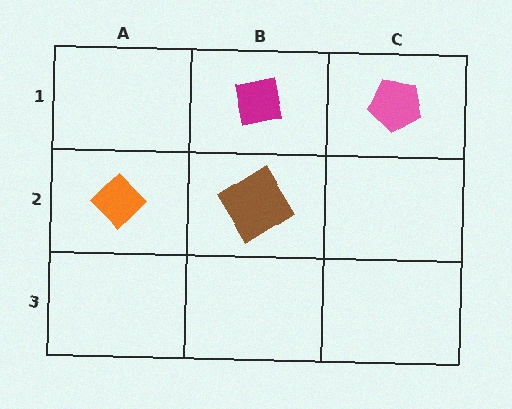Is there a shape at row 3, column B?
No, that cell is empty.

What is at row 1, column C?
A pink pentagon.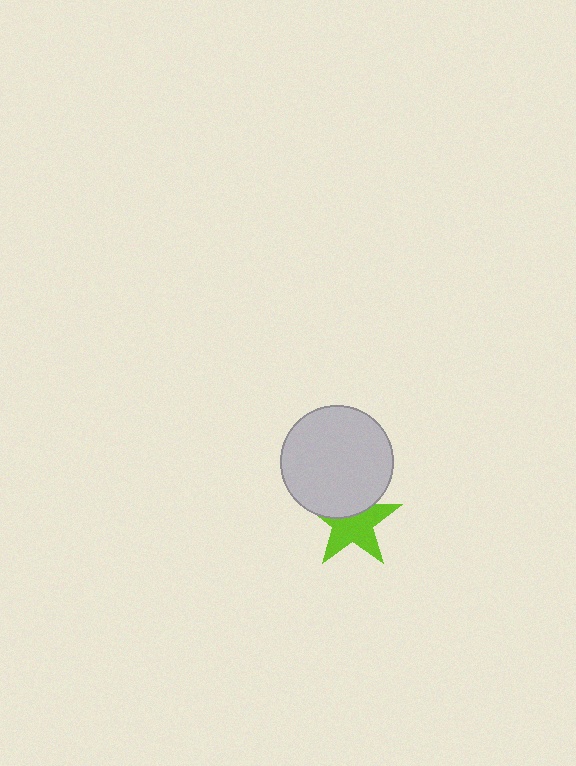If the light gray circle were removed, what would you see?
You would see the complete lime star.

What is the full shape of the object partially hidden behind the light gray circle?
The partially hidden object is a lime star.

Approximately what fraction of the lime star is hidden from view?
Roughly 37% of the lime star is hidden behind the light gray circle.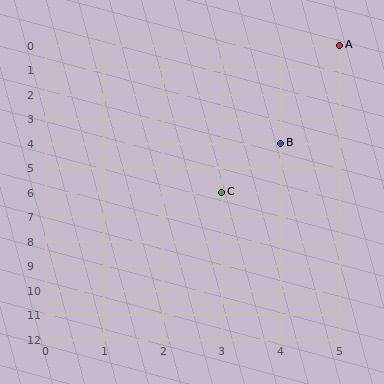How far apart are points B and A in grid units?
Points B and A are 1 column and 4 rows apart (about 4.1 grid units diagonally).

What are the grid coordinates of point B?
Point B is at grid coordinates (4, 4).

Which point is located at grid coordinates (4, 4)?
Point B is at (4, 4).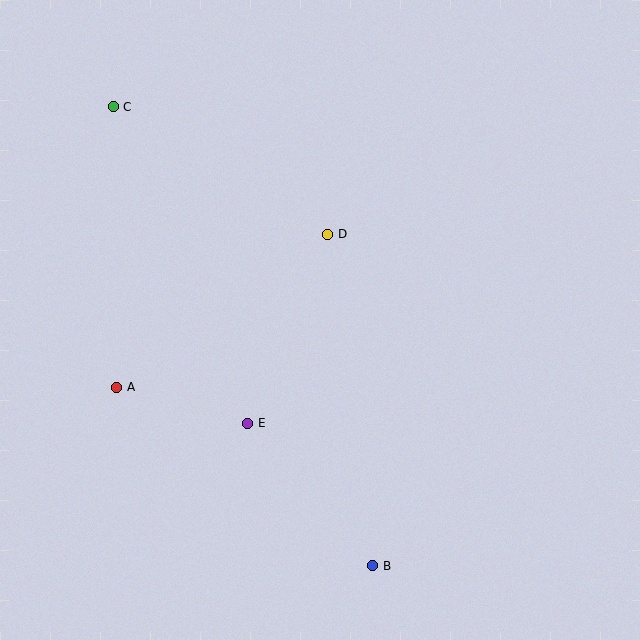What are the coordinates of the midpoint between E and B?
The midpoint between E and B is at (310, 494).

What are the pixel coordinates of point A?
Point A is at (117, 387).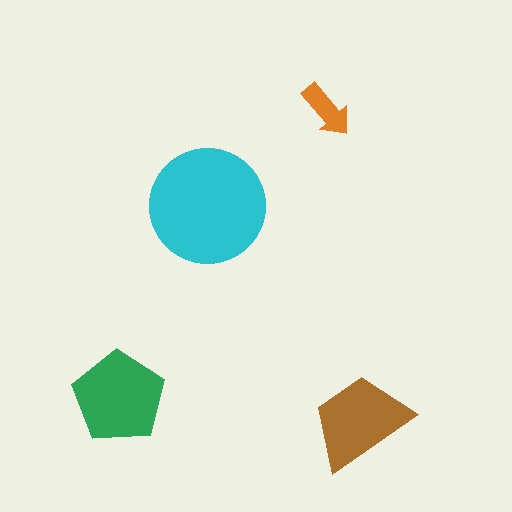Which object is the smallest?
The orange arrow.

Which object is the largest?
The cyan circle.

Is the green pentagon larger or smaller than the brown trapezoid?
Larger.